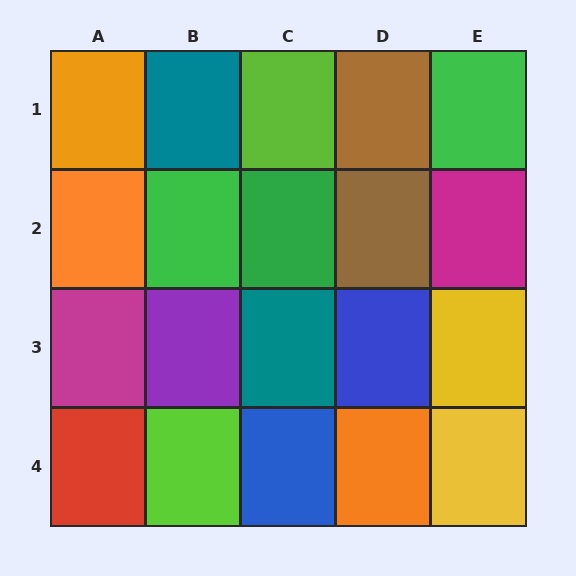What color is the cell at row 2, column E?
Magenta.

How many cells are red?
1 cell is red.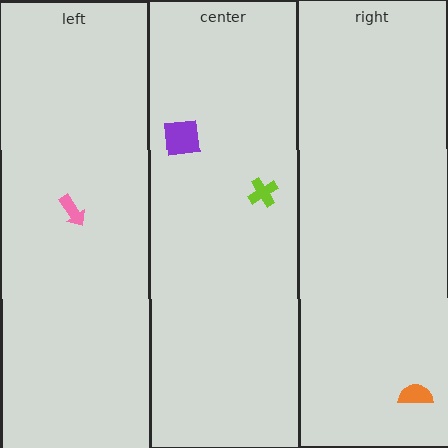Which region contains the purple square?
The center region.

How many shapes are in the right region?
1.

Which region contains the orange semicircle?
The right region.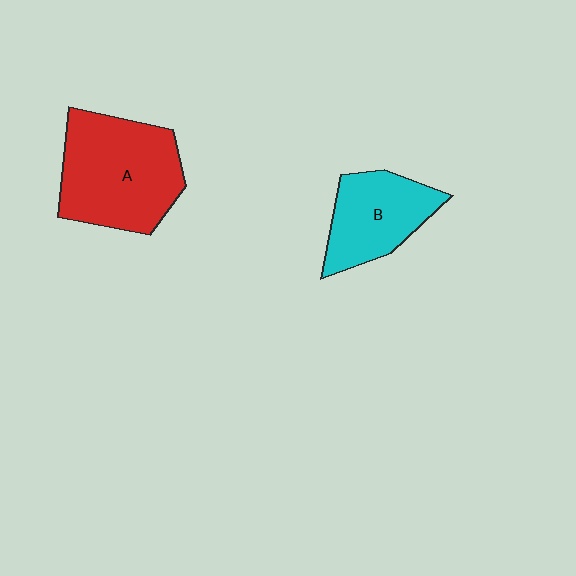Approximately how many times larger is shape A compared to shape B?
Approximately 1.5 times.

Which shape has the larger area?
Shape A (red).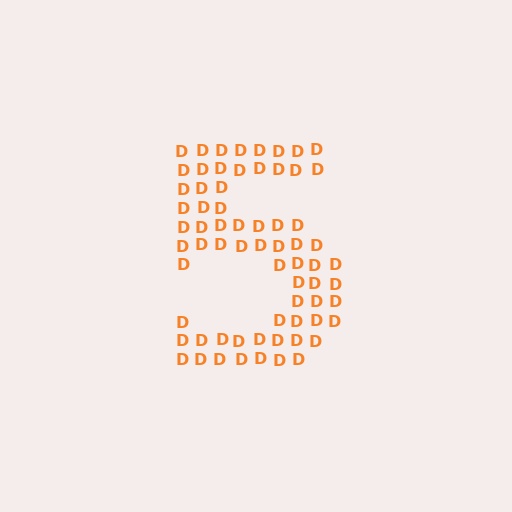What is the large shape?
The large shape is the digit 5.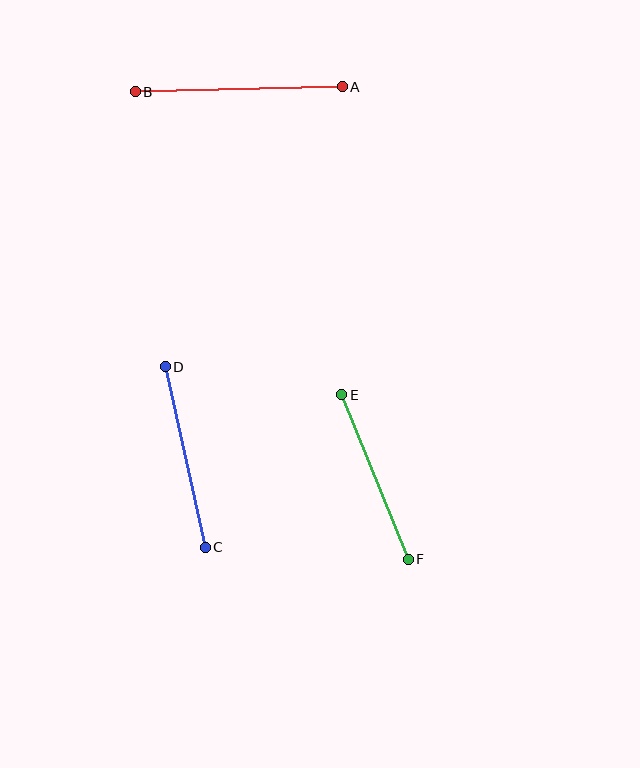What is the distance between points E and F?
The distance is approximately 178 pixels.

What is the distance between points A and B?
The distance is approximately 207 pixels.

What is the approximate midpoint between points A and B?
The midpoint is at approximately (239, 89) pixels.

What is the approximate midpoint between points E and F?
The midpoint is at approximately (375, 477) pixels.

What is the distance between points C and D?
The distance is approximately 185 pixels.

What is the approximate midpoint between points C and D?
The midpoint is at approximately (185, 457) pixels.